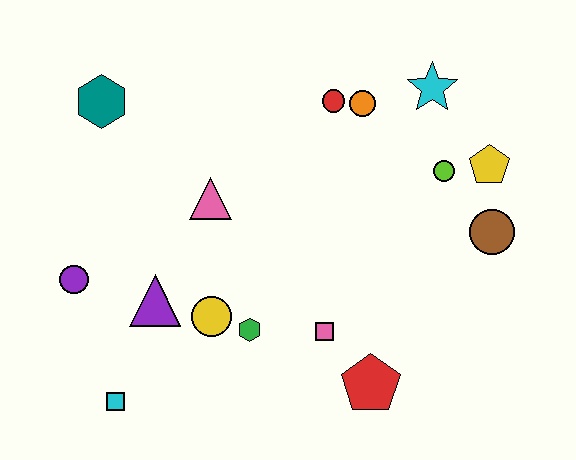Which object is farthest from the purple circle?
The yellow pentagon is farthest from the purple circle.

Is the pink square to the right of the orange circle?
No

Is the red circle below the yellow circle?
No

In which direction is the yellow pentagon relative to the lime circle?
The yellow pentagon is to the right of the lime circle.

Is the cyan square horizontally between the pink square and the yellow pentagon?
No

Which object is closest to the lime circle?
The yellow pentagon is closest to the lime circle.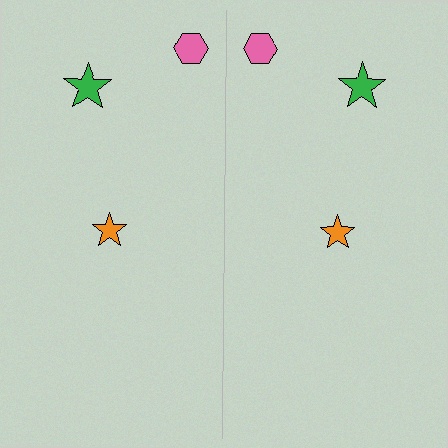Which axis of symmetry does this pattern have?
The pattern has a vertical axis of symmetry running through the center of the image.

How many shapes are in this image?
There are 6 shapes in this image.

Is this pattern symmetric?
Yes, this pattern has bilateral (reflection) symmetry.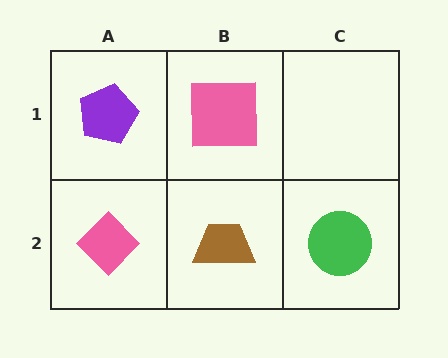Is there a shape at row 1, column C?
No, that cell is empty.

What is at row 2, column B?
A brown trapezoid.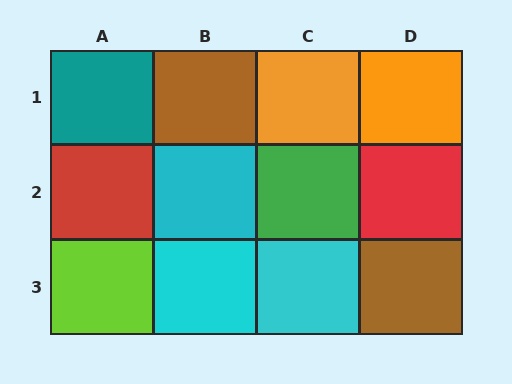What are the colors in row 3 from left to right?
Lime, cyan, cyan, brown.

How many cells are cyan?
3 cells are cyan.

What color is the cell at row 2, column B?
Cyan.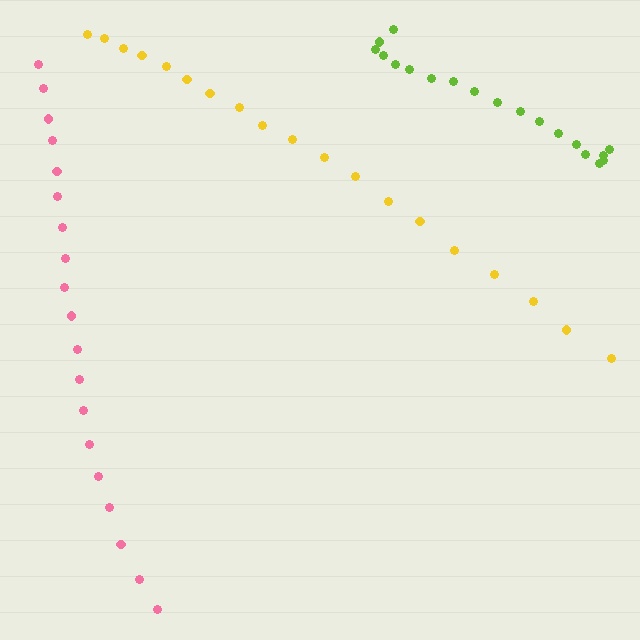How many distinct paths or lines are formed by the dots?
There are 3 distinct paths.